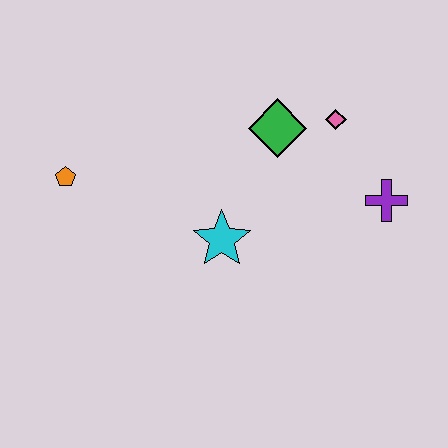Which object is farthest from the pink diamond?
The orange pentagon is farthest from the pink diamond.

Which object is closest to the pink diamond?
The green diamond is closest to the pink diamond.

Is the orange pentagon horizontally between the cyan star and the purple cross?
No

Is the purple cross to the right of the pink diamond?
Yes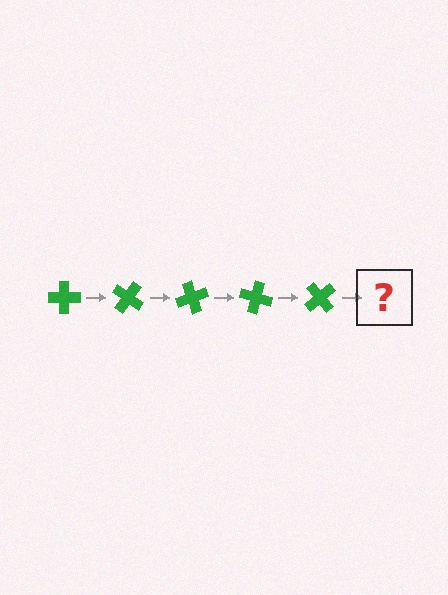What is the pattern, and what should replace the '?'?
The pattern is that the cross rotates 35 degrees each step. The '?' should be a green cross rotated 175 degrees.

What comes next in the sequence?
The next element should be a green cross rotated 175 degrees.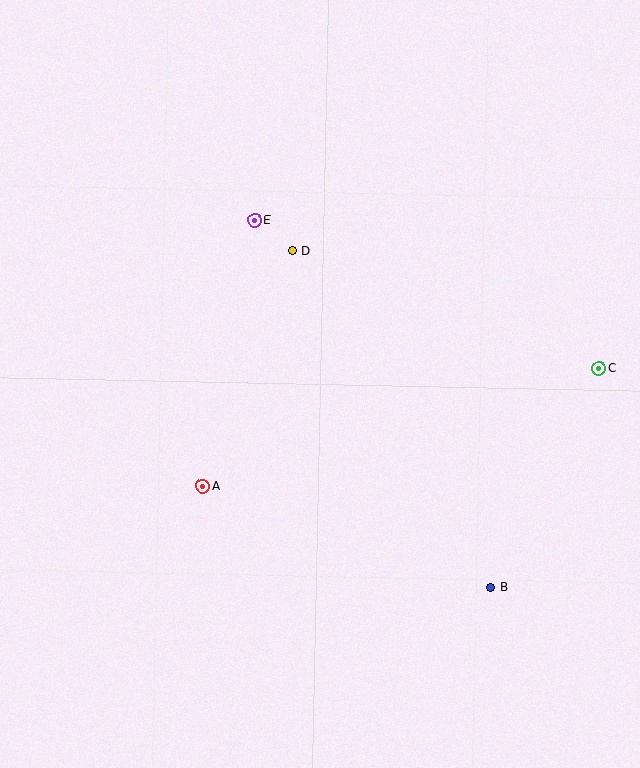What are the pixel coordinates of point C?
Point C is at (599, 368).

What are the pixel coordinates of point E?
Point E is at (255, 220).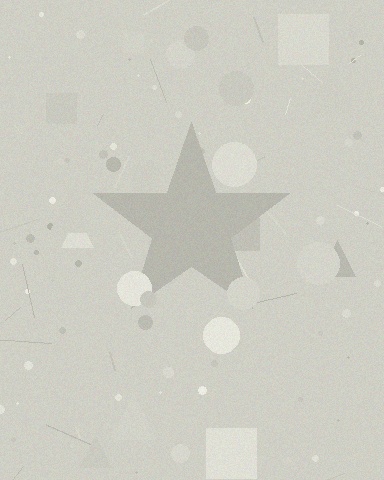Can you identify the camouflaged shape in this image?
The camouflaged shape is a star.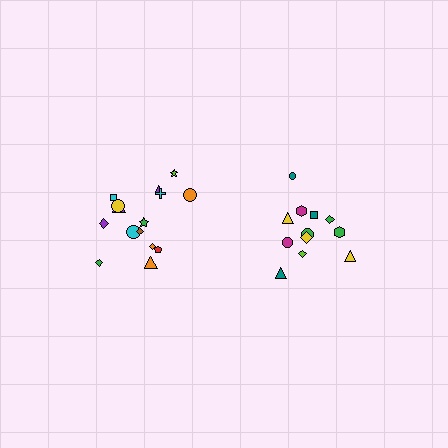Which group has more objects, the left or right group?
The left group.